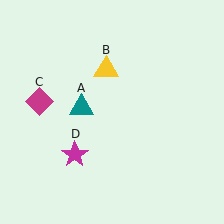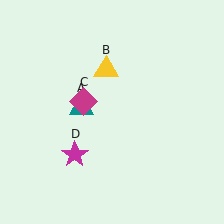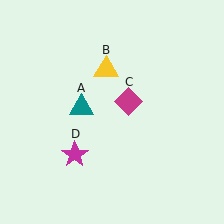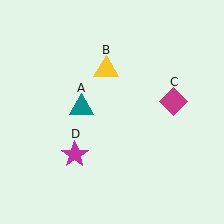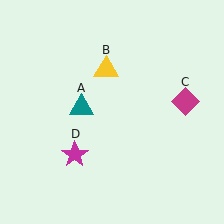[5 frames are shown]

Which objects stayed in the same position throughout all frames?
Teal triangle (object A) and yellow triangle (object B) and magenta star (object D) remained stationary.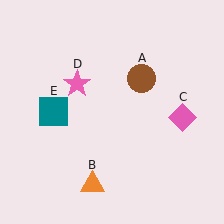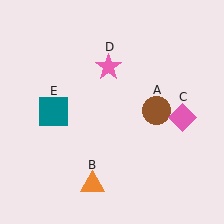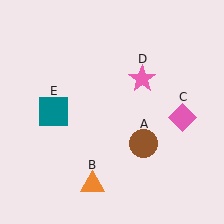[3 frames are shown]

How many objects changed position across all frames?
2 objects changed position: brown circle (object A), pink star (object D).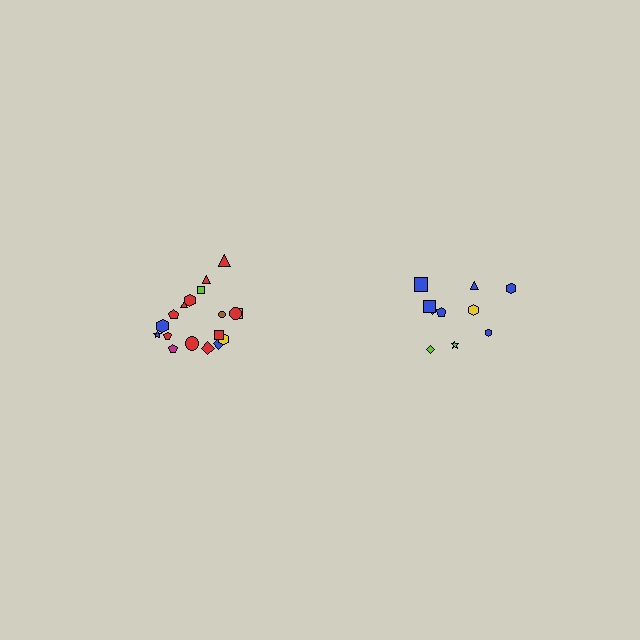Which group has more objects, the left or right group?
The left group.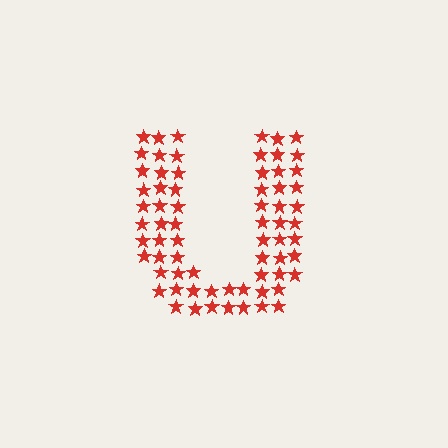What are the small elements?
The small elements are stars.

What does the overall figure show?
The overall figure shows the letter U.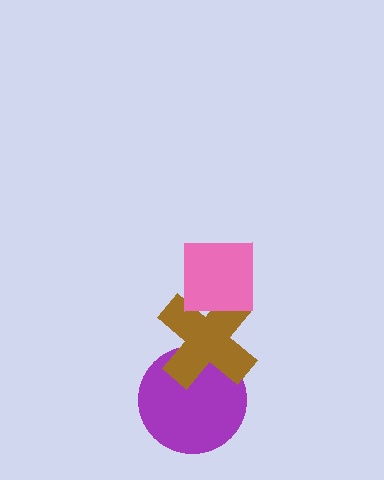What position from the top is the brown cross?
The brown cross is 2nd from the top.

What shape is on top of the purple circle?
The brown cross is on top of the purple circle.